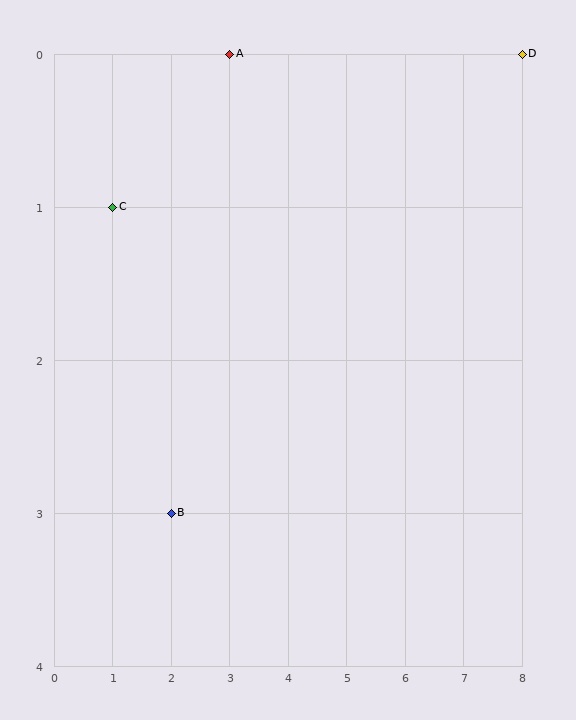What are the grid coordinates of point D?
Point D is at grid coordinates (8, 0).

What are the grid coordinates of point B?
Point B is at grid coordinates (2, 3).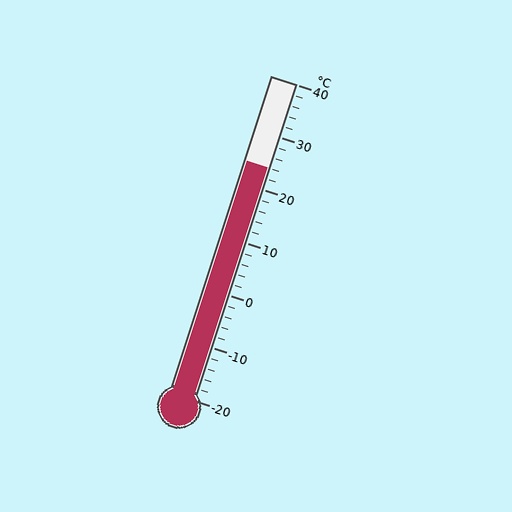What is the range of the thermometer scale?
The thermometer scale ranges from -20°C to 40°C.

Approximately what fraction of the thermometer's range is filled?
The thermometer is filled to approximately 75% of its range.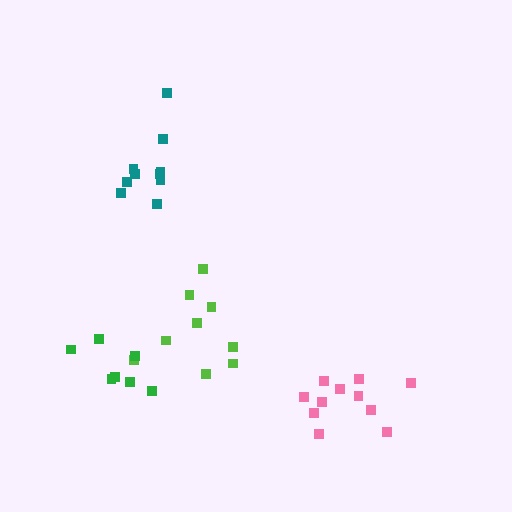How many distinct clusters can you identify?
There are 4 distinct clusters.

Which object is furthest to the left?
The green cluster is leftmost.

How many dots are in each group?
Group 1: 9 dots, Group 2: 7 dots, Group 3: 11 dots, Group 4: 10 dots (37 total).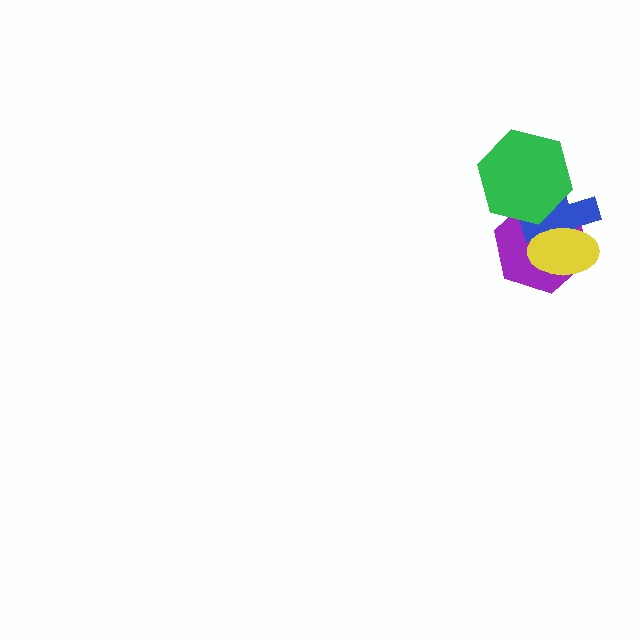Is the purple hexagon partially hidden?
Yes, it is partially covered by another shape.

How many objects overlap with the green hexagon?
2 objects overlap with the green hexagon.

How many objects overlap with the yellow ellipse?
2 objects overlap with the yellow ellipse.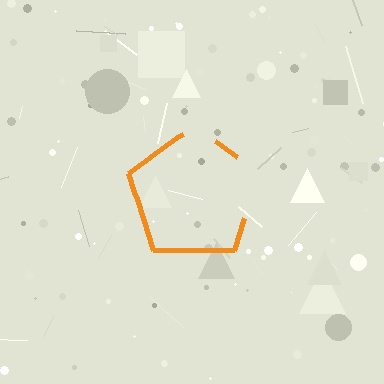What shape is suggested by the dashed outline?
The dashed outline suggests a pentagon.